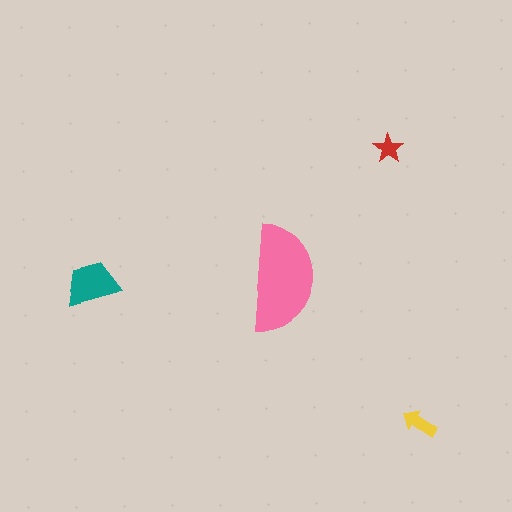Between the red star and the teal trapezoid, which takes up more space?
The teal trapezoid.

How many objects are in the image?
There are 4 objects in the image.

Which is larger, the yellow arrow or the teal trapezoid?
The teal trapezoid.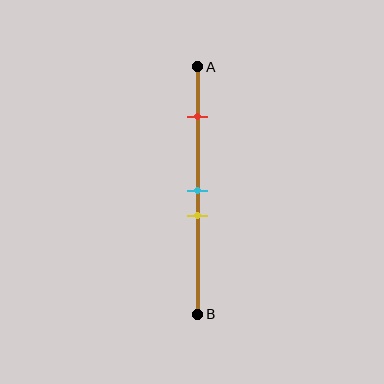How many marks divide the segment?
There are 3 marks dividing the segment.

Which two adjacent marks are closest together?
The cyan and yellow marks are the closest adjacent pair.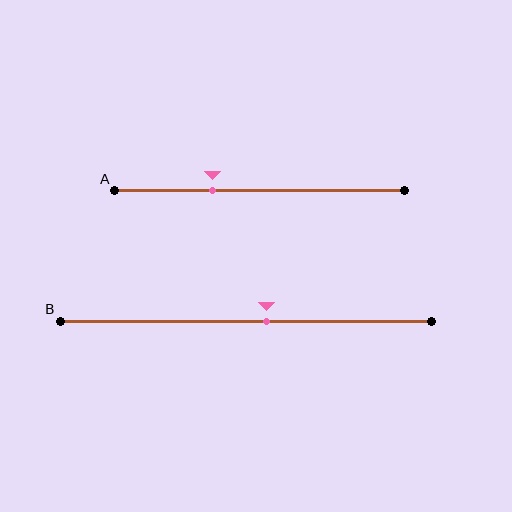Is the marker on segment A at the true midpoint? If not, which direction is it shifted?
No, the marker on segment A is shifted to the left by about 16% of the segment length.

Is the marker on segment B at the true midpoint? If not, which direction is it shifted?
No, the marker on segment B is shifted to the right by about 6% of the segment length.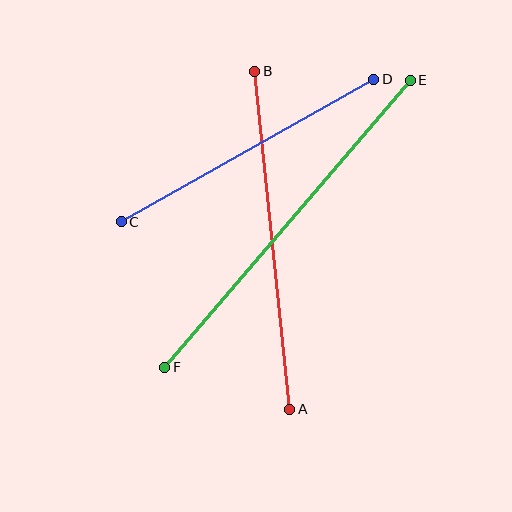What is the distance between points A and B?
The distance is approximately 340 pixels.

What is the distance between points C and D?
The distance is approximately 290 pixels.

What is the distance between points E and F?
The distance is approximately 377 pixels.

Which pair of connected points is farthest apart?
Points E and F are farthest apart.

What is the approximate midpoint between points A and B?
The midpoint is at approximately (272, 240) pixels.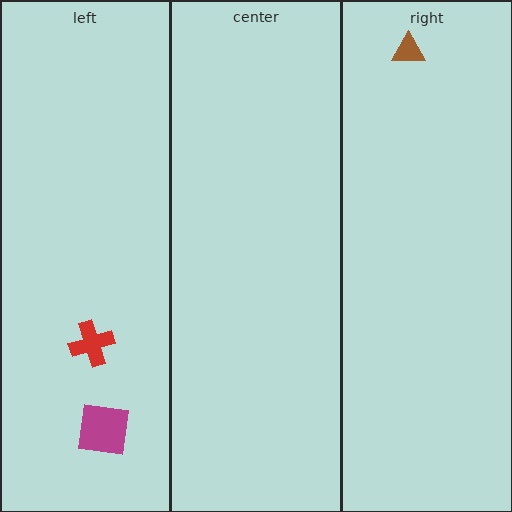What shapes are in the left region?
The red cross, the magenta square.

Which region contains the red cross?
The left region.